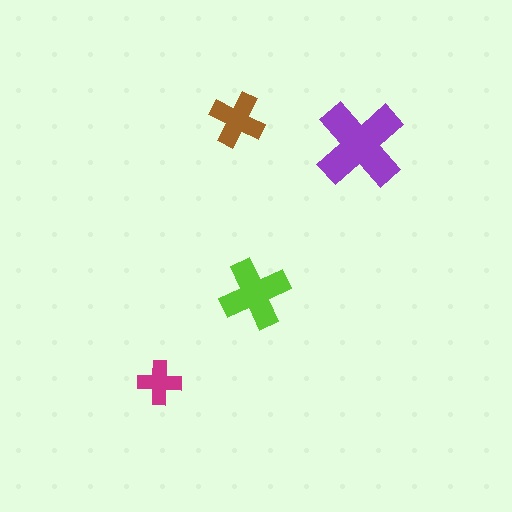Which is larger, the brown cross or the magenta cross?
The brown one.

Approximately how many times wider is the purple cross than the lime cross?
About 1.5 times wider.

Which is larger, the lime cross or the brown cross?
The lime one.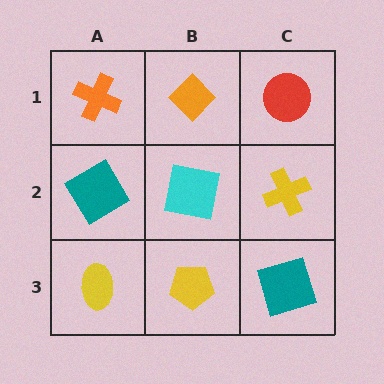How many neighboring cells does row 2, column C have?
3.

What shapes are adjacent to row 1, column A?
A teal diamond (row 2, column A), an orange diamond (row 1, column B).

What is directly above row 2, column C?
A red circle.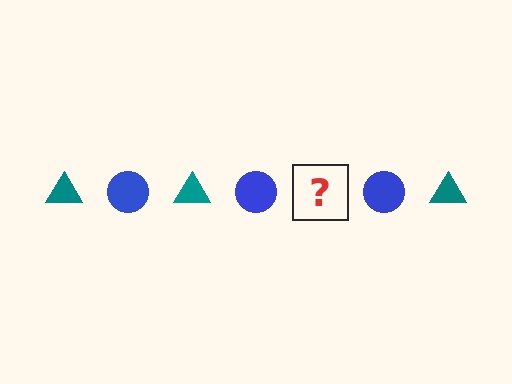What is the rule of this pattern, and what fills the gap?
The rule is that the pattern alternates between teal triangle and blue circle. The gap should be filled with a teal triangle.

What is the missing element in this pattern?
The missing element is a teal triangle.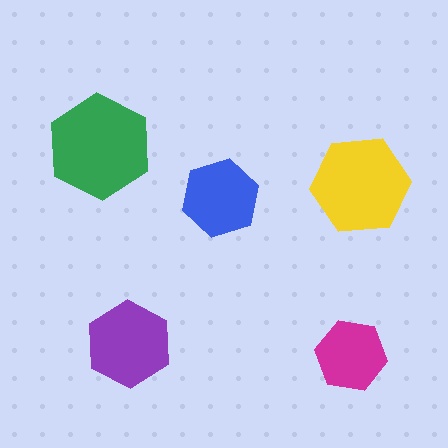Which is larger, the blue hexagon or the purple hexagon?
The purple one.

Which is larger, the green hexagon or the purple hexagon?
The green one.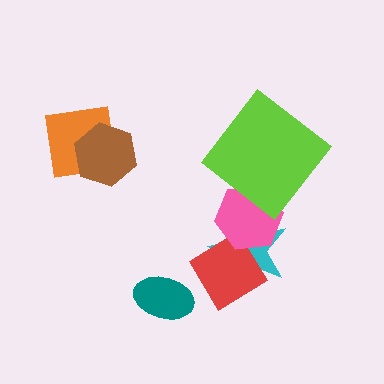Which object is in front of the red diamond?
The pink hexagon is in front of the red diamond.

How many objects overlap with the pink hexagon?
3 objects overlap with the pink hexagon.